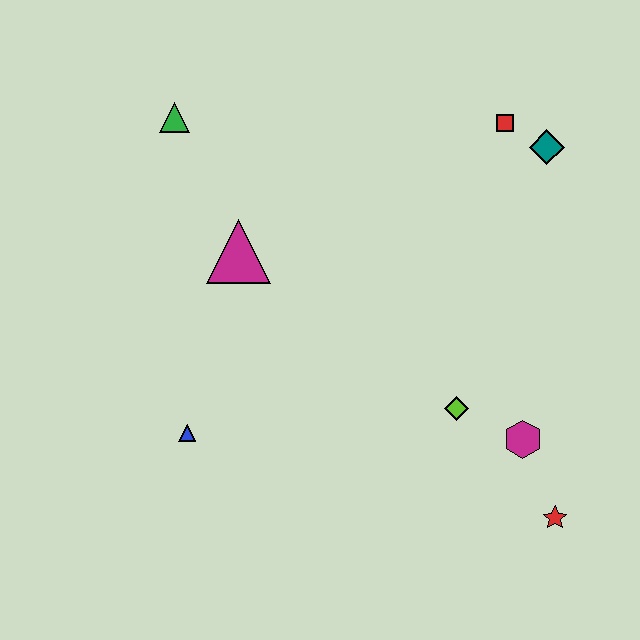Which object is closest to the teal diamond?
The red square is closest to the teal diamond.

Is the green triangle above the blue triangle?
Yes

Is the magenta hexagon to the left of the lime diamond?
No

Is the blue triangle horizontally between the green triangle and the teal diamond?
Yes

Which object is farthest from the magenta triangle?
The red star is farthest from the magenta triangle.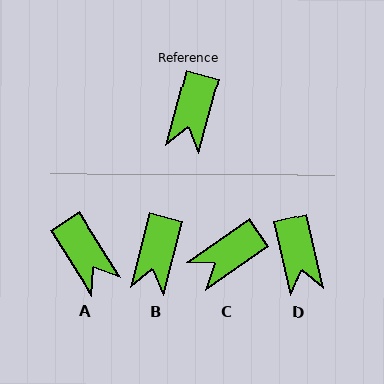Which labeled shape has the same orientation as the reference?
B.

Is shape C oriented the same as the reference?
No, it is off by about 41 degrees.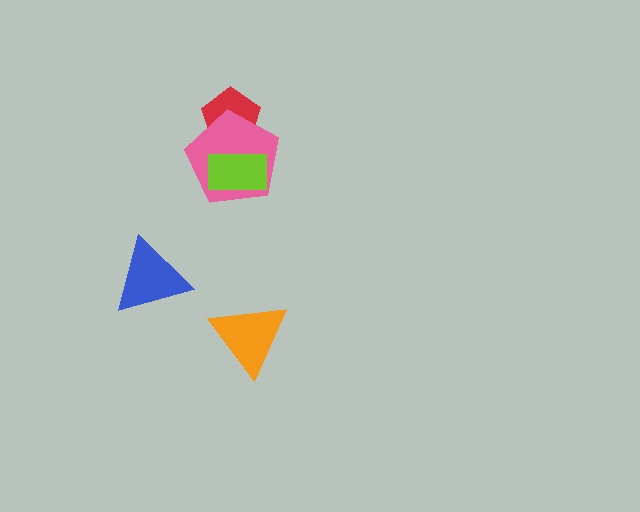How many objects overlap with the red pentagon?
1 object overlaps with the red pentagon.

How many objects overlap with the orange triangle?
0 objects overlap with the orange triangle.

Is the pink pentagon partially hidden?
Yes, it is partially covered by another shape.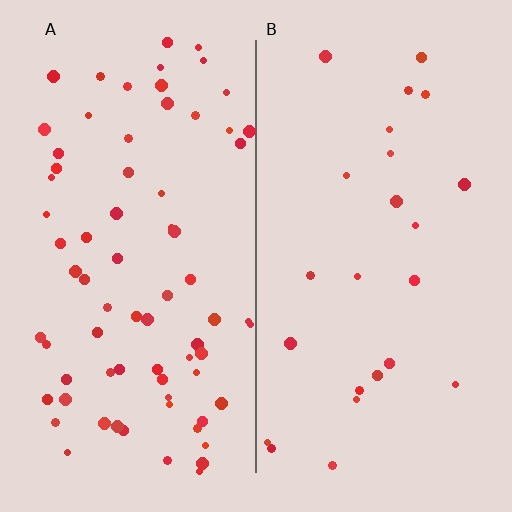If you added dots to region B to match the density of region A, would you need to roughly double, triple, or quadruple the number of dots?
Approximately triple.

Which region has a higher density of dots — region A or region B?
A (the left).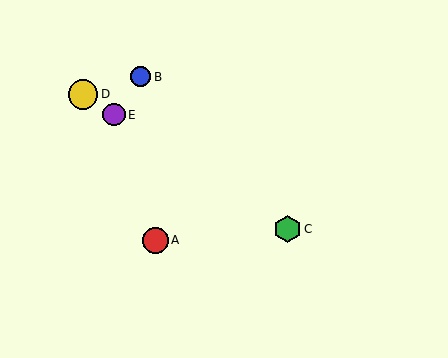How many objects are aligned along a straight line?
3 objects (C, D, E) are aligned along a straight line.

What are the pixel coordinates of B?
Object B is at (141, 77).